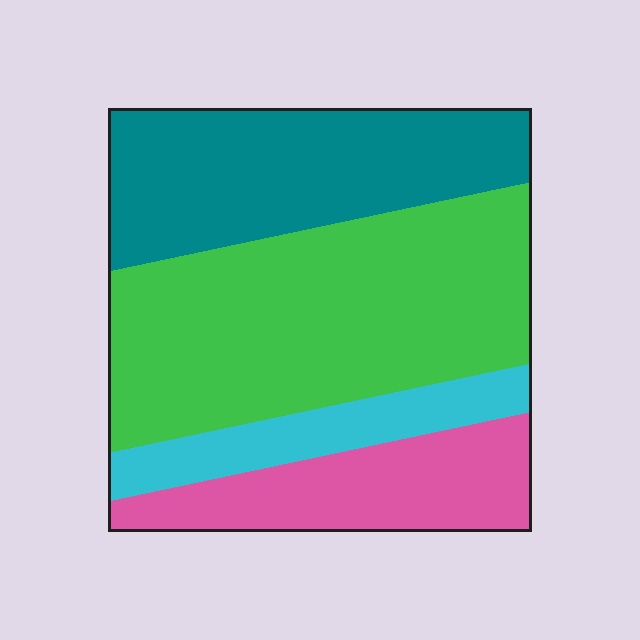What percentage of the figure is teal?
Teal covers 28% of the figure.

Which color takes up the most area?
Green, at roughly 45%.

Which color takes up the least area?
Cyan, at roughly 10%.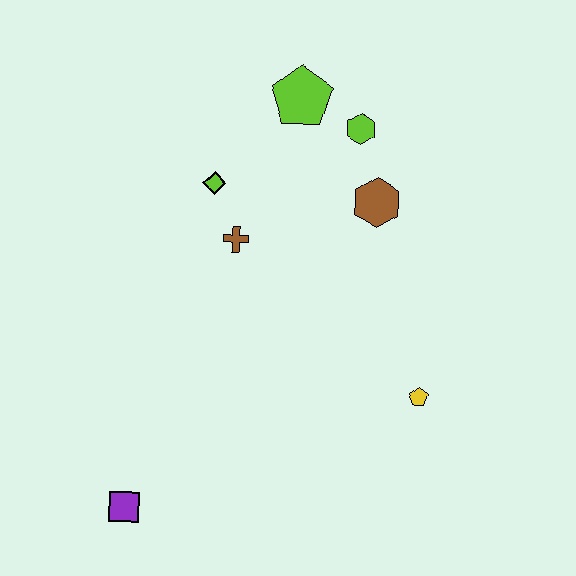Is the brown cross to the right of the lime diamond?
Yes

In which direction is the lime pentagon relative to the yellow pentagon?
The lime pentagon is above the yellow pentagon.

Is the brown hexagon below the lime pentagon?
Yes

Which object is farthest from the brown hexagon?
The purple square is farthest from the brown hexagon.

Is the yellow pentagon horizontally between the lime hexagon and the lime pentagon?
No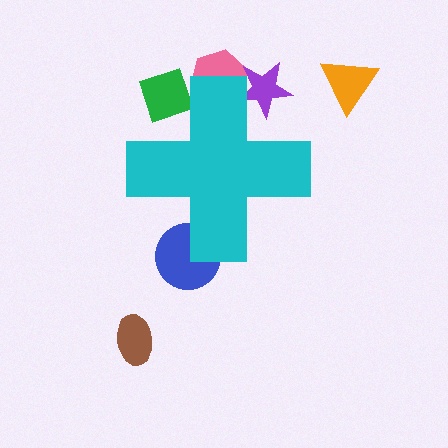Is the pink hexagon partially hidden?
Yes, the pink hexagon is partially hidden behind the cyan cross.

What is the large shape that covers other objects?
A cyan cross.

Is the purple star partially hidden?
Yes, the purple star is partially hidden behind the cyan cross.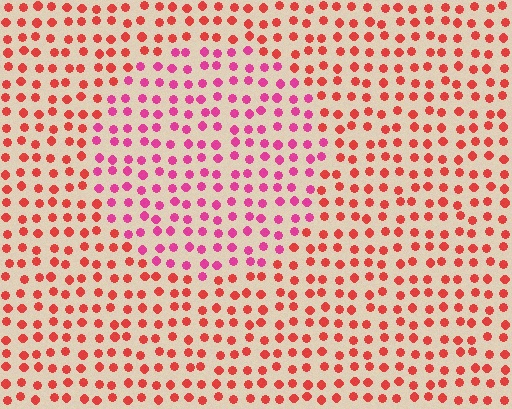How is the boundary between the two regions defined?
The boundary is defined purely by a slight shift in hue (about 35 degrees). Spacing, size, and orientation are identical on both sides.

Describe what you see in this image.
The image is filled with small red elements in a uniform arrangement. A circle-shaped region is visible where the elements are tinted to a slightly different hue, forming a subtle color boundary.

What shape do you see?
I see a circle.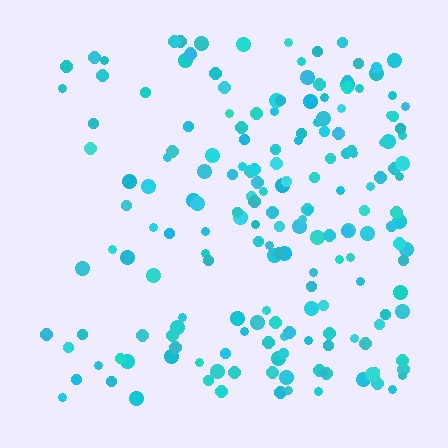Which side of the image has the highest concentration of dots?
The right.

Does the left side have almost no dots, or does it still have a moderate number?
Still a moderate number, just noticeably fewer than the right.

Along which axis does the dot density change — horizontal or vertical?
Horizontal.